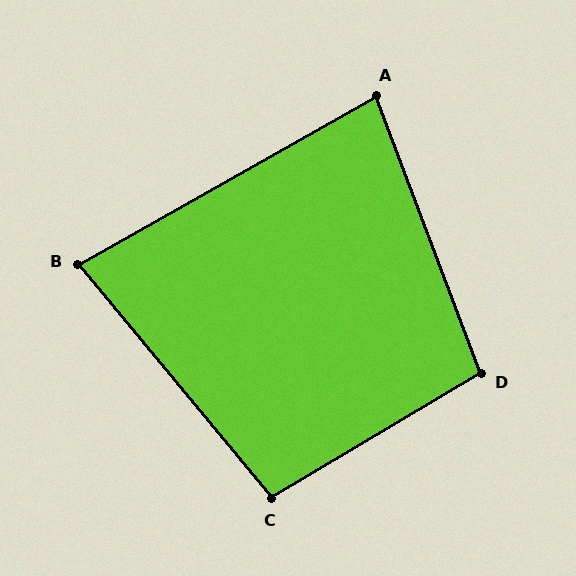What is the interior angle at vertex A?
Approximately 81 degrees (acute).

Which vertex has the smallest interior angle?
B, at approximately 80 degrees.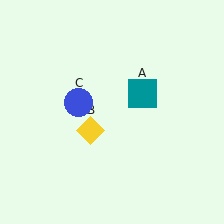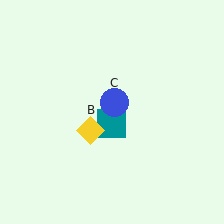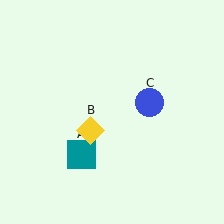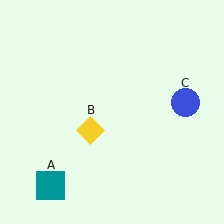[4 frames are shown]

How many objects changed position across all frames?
2 objects changed position: teal square (object A), blue circle (object C).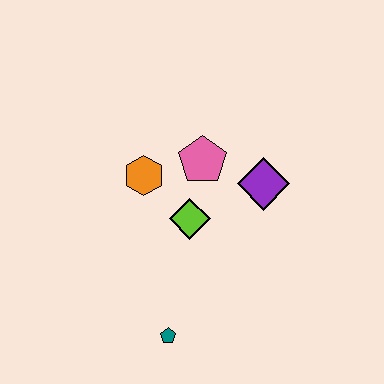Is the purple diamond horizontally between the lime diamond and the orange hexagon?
No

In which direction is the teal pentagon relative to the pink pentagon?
The teal pentagon is below the pink pentagon.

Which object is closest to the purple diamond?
The pink pentagon is closest to the purple diamond.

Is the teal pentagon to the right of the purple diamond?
No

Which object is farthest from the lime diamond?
The teal pentagon is farthest from the lime diamond.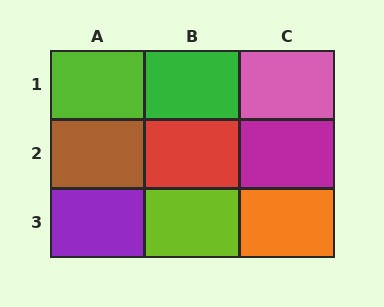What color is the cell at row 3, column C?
Orange.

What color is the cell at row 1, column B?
Green.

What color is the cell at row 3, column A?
Purple.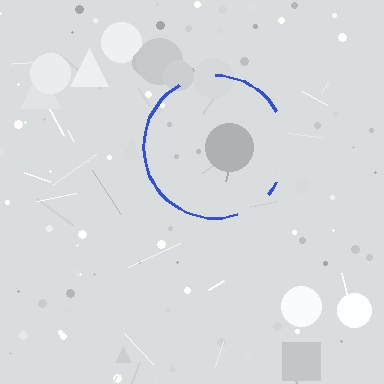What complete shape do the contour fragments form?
The contour fragments form a circle.